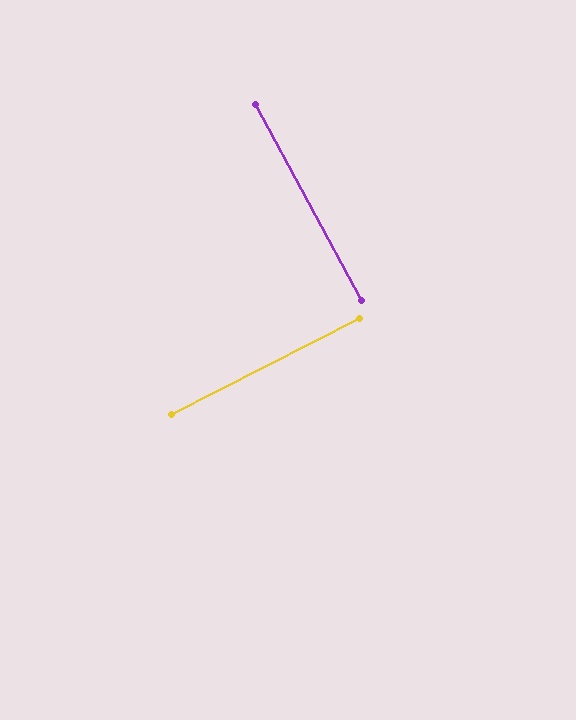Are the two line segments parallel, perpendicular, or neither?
Perpendicular — they meet at approximately 89°.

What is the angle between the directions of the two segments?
Approximately 89 degrees.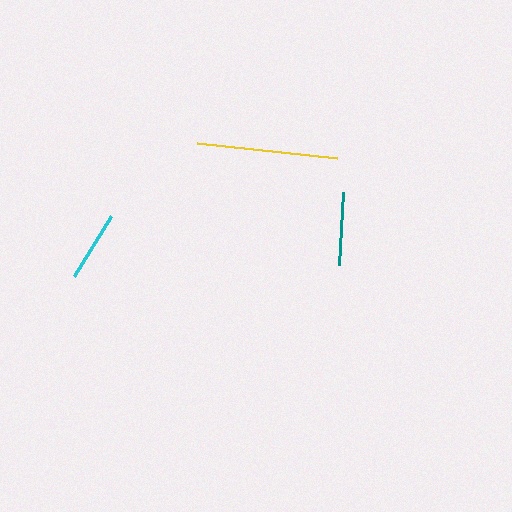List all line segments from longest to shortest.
From longest to shortest: yellow, teal, cyan.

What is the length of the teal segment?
The teal segment is approximately 73 pixels long.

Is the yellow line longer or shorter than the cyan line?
The yellow line is longer than the cyan line.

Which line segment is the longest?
The yellow line is the longest at approximately 142 pixels.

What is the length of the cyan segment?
The cyan segment is approximately 71 pixels long.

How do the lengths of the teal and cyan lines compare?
The teal and cyan lines are approximately the same length.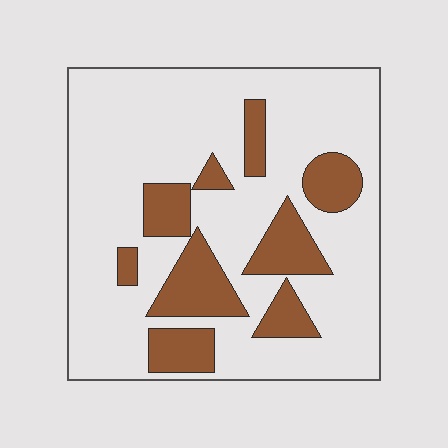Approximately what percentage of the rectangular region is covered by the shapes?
Approximately 25%.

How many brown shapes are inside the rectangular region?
9.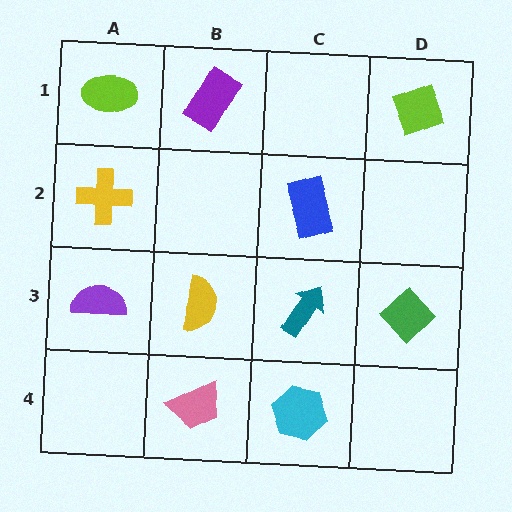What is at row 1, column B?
A purple rectangle.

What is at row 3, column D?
A green diamond.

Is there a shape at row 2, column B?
No, that cell is empty.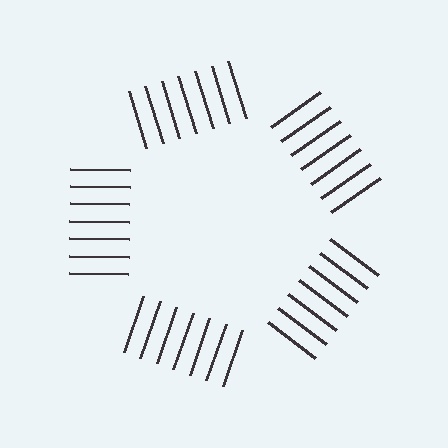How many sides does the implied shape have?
5 sides — the line-ends trace a pentagon.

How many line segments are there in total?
35 — 7 along each of the 5 edges.